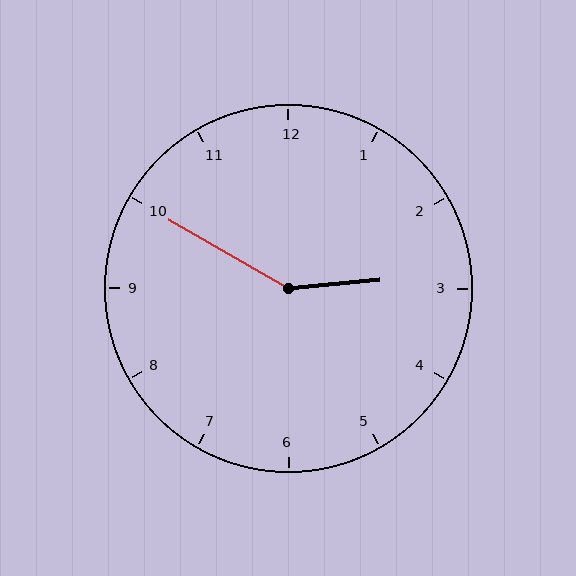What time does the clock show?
2:50.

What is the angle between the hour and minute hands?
Approximately 145 degrees.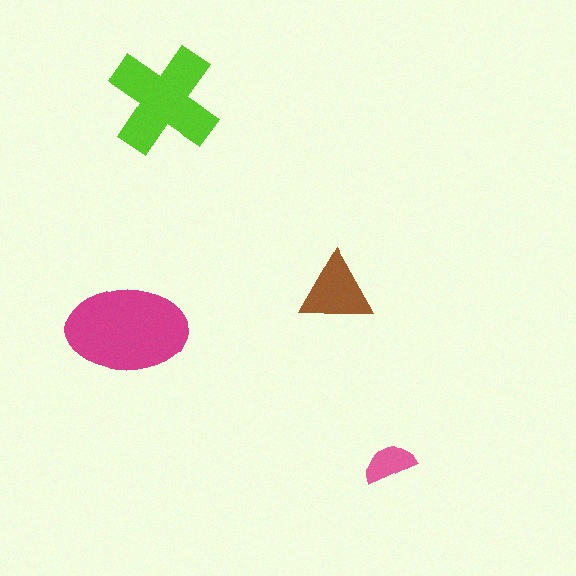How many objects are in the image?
There are 4 objects in the image.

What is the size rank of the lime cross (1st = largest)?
2nd.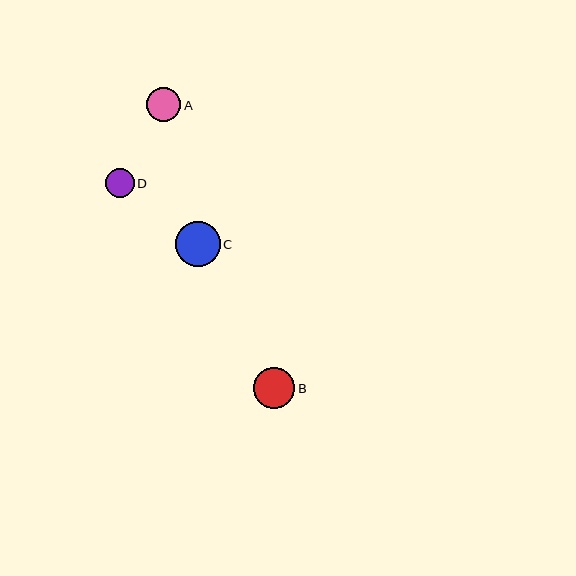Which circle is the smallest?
Circle D is the smallest with a size of approximately 29 pixels.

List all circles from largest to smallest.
From largest to smallest: C, B, A, D.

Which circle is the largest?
Circle C is the largest with a size of approximately 45 pixels.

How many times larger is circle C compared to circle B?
Circle C is approximately 1.1 times the size of circle B.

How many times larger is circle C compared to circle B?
Circle C is approximately 1.1 times the size of circle B.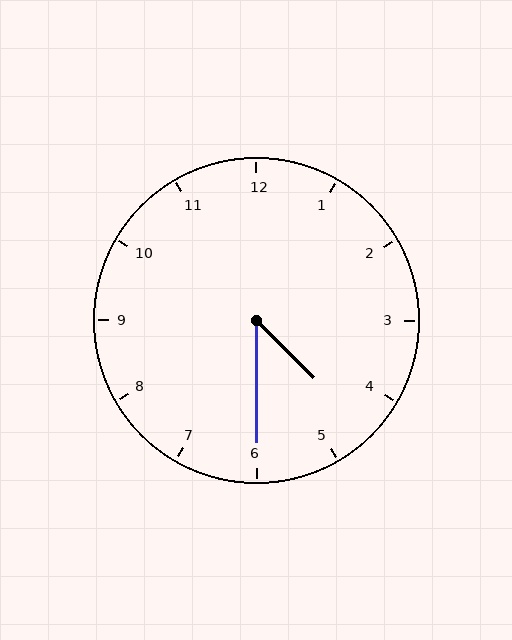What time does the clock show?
4:30.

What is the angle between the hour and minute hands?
Approximately 45 degrees.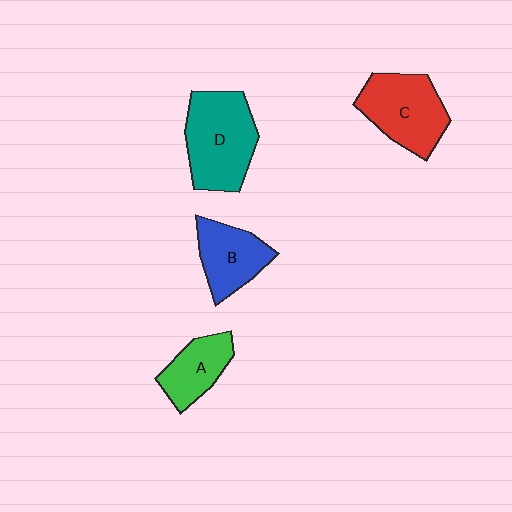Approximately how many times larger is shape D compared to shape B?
Approximately 1.5 times.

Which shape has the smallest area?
Shape A (green).